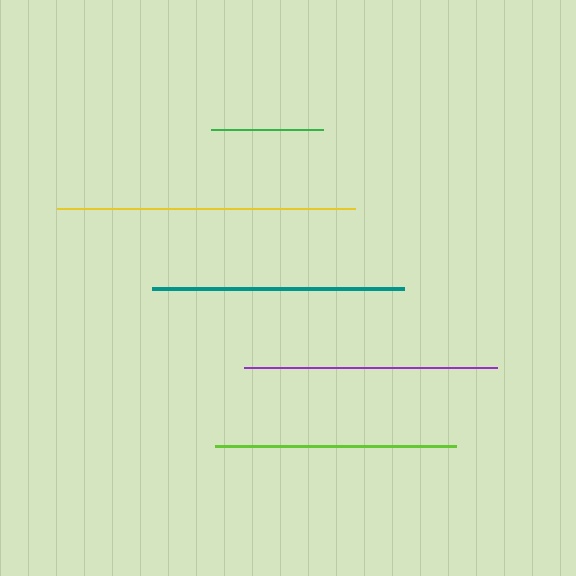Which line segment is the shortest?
The green line is the shortest at approximately 112 pixels.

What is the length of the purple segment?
The purple segment is approximately 253 pixels long.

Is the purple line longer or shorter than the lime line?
The purple line is longer than the lime line.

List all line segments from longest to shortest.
From longest to shortest: yellow, purple, teal, lime, green.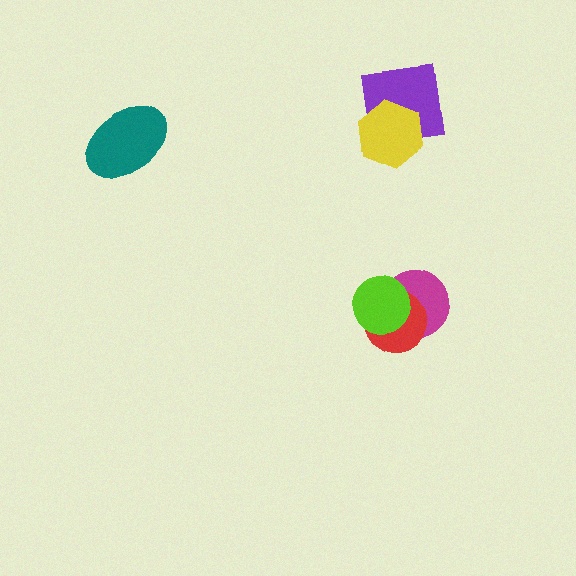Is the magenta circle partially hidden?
Yes, it is partially covered by another shape.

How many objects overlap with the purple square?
1 object overlaps with the purple square.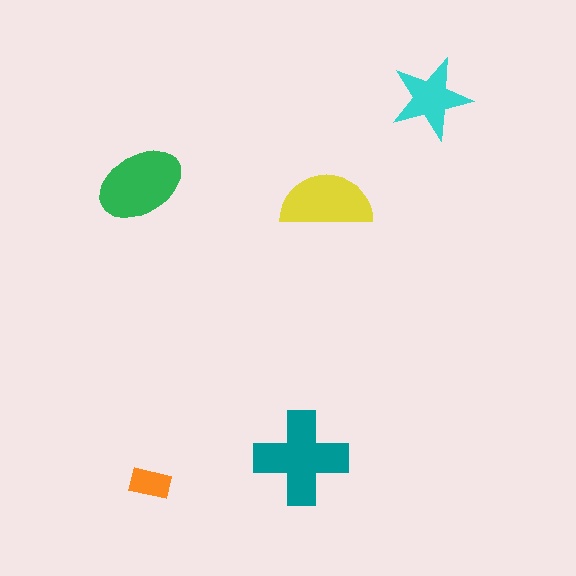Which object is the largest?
The teal cross.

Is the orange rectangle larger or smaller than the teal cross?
Smaller.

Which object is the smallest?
The orange rectangle.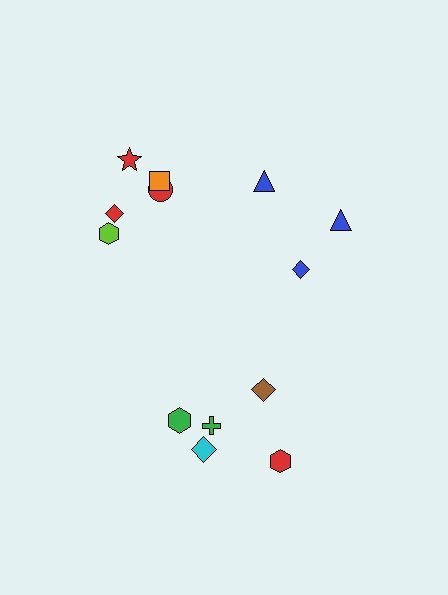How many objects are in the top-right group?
There are 3 objects.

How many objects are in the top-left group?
There are 5 objects.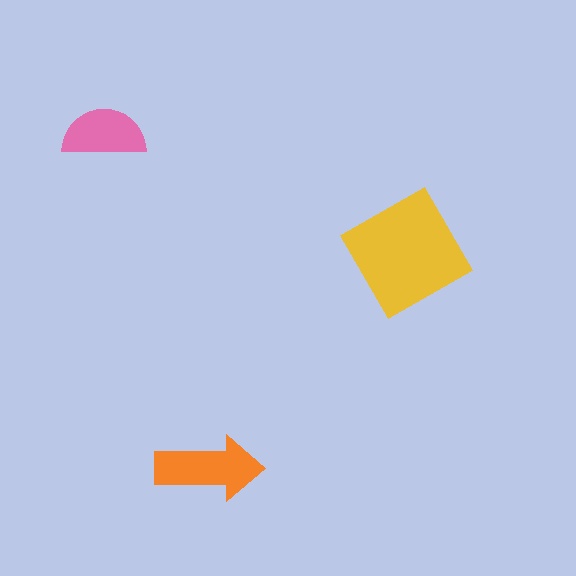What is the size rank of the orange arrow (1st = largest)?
2nd.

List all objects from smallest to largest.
The pink semicircle, the orange arrow, the yellow square.